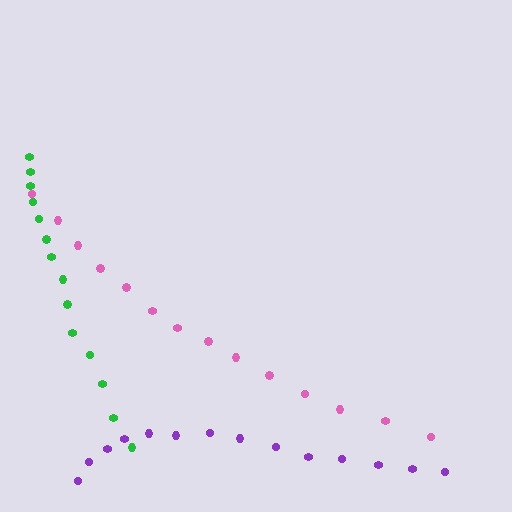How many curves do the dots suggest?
There are 3 distinct paths.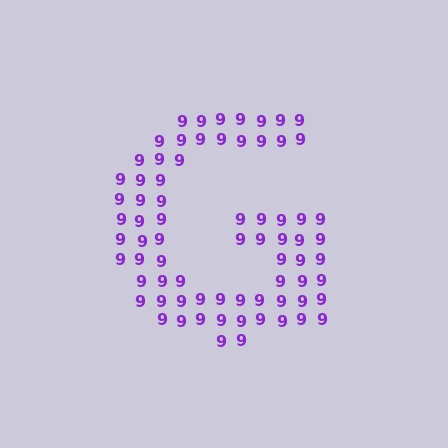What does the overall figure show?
The overall figure shows the letter G.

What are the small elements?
The small elements are digit 9's.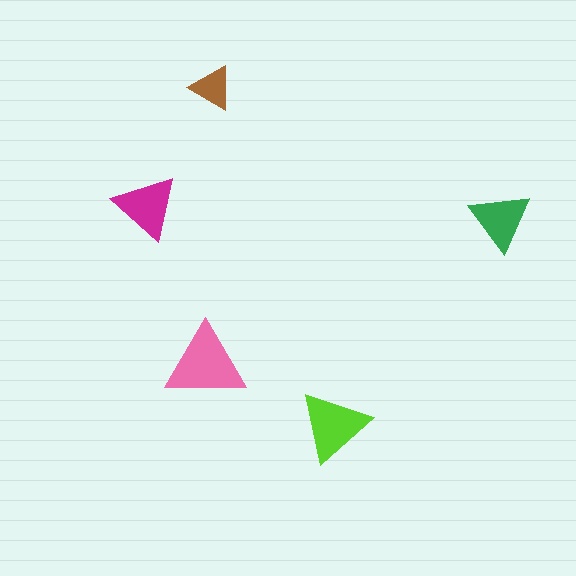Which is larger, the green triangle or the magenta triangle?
The magenta one.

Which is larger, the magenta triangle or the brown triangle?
The magenta one.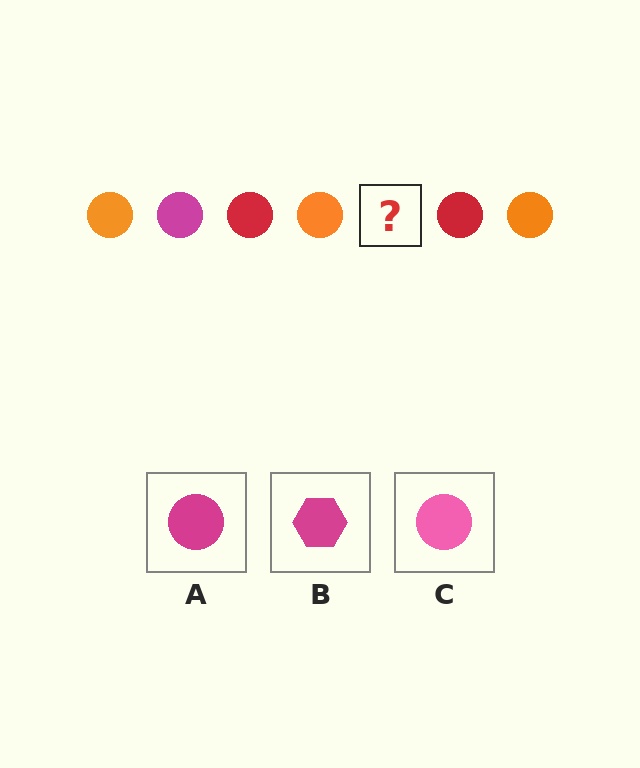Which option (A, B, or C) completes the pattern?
A.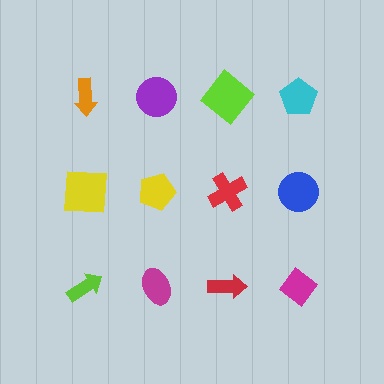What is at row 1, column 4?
A cyan pentagon.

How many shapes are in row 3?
4 shapes.